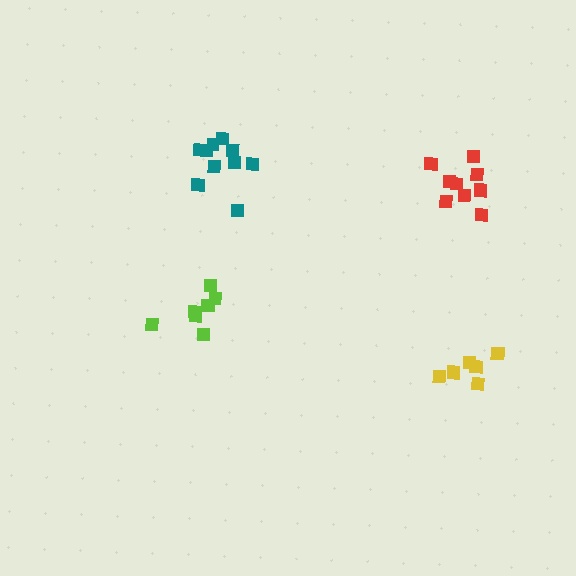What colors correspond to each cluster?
The clusters are colored: teal, yellow, lime, red.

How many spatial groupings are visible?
There are 4 spatial groupings.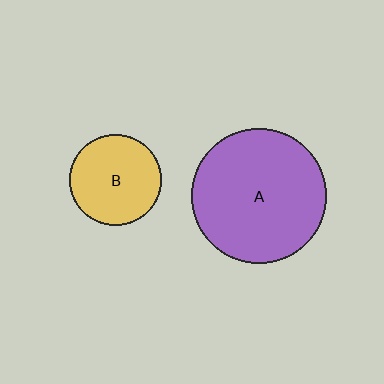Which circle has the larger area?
Circle A (purple).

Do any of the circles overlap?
No, none of the circles overlap.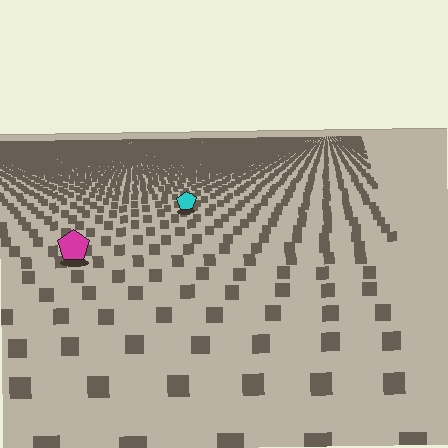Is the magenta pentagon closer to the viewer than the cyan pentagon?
Yes. The magenta pentagon is closer — you can tell from the texture gradient: the ground texture is coarser near it.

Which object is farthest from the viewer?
The cyan pentagon is farthest from the viewer. It appears smaller and the ground texture around it is denser.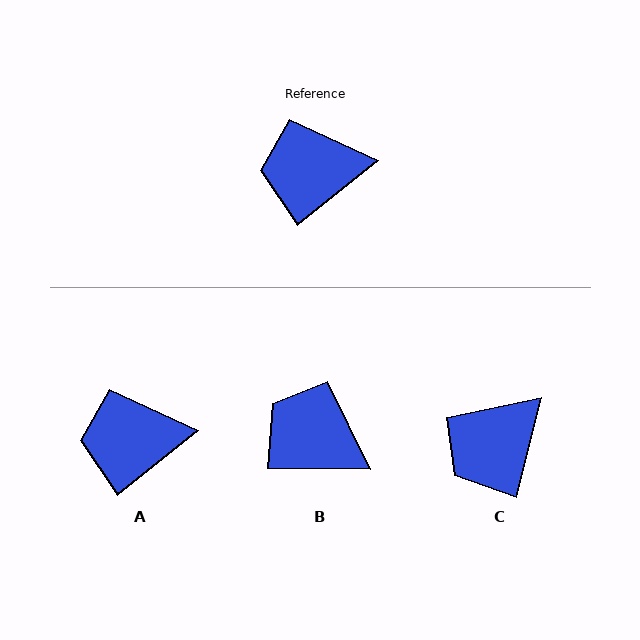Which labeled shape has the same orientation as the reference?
A.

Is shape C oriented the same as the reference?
No, it is off by about 37 degrees.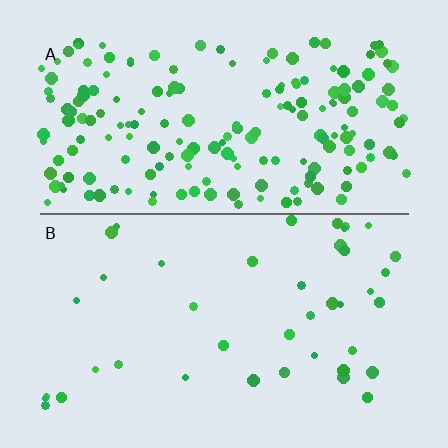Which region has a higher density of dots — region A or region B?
A (the top).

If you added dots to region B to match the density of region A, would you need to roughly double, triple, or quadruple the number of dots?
Approximately quadruple.